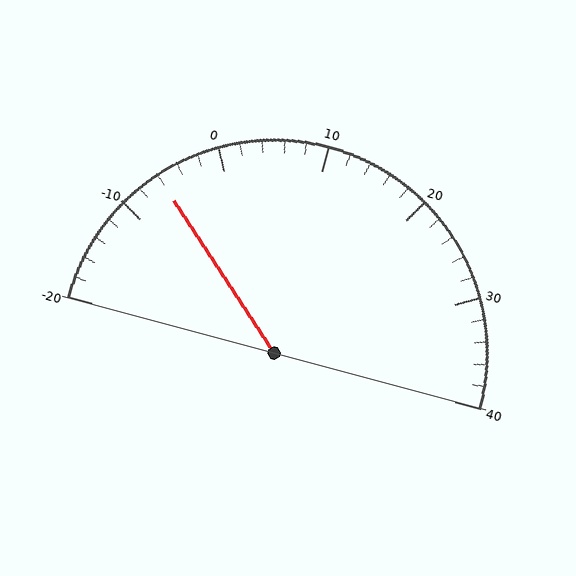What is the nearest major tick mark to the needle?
The nearest major tick mark is -10.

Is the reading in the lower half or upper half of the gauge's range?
The reading is in the lower half of the range (-20 to 40).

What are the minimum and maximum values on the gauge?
The gauge ranges from -20 to 40.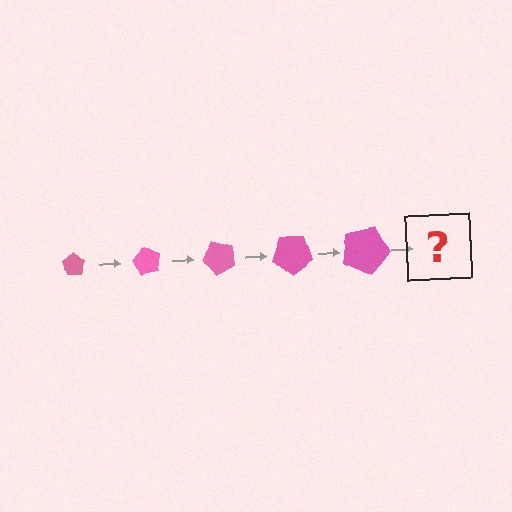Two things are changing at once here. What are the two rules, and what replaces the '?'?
The two rules are that the pentagon grows larger each step and it rotates 60 degrees each step. The '?' should be a pentagon, larger than the previous one and rotated 300 degrees from the start.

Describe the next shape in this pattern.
It should be a pentagon, larger than the previous one and rotated 300 degrees from the start.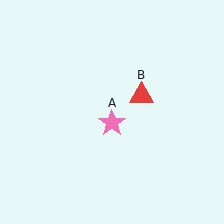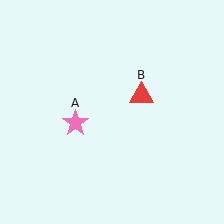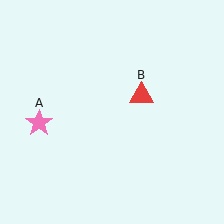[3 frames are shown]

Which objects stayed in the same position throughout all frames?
Red triangle (object B) remained stationary.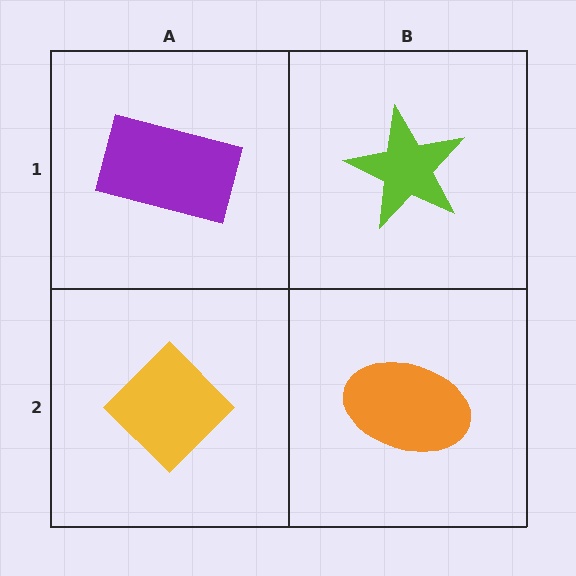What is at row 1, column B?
A lime star.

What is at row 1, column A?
A purple rectangle.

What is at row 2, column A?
A yellow diamond.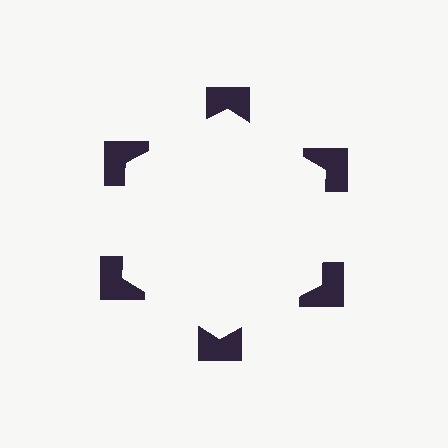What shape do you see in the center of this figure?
An illusory hexagon — its edges are inferred from the aligned wedge cuts in the notched squares, not physically drawn.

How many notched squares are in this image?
There are 6 — one at each vertex of the illusory hexagon.